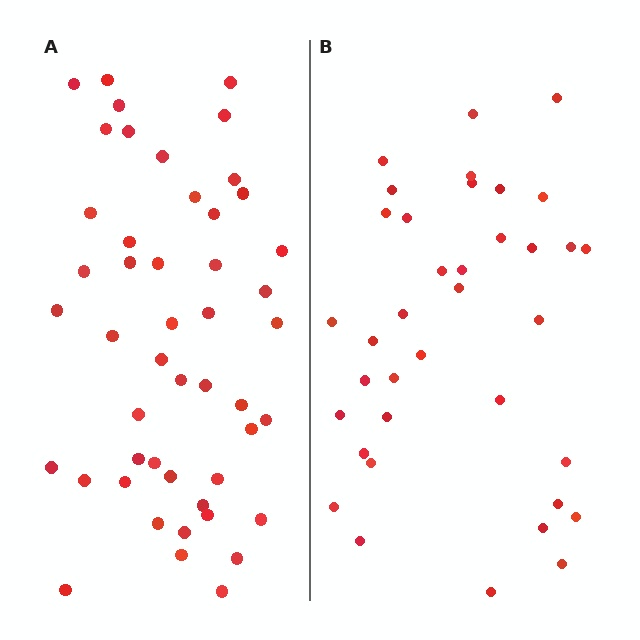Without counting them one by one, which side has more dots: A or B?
Region A (the left region) has more dots.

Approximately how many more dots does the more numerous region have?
Region A has roughly 12 or so more dots than region B.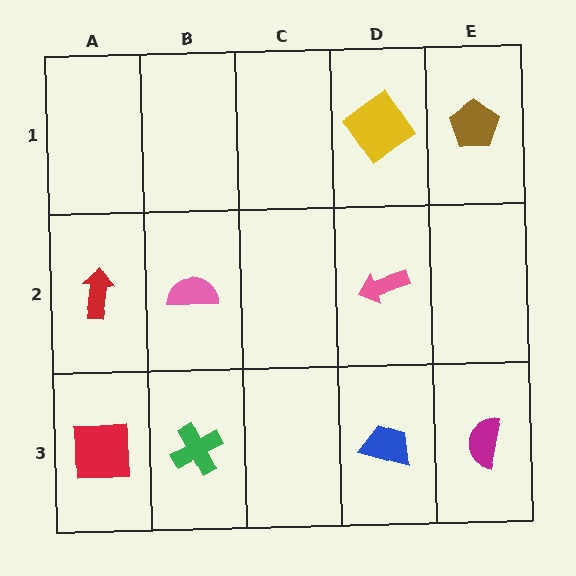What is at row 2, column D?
A pink arrow.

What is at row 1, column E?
A brown pentagon.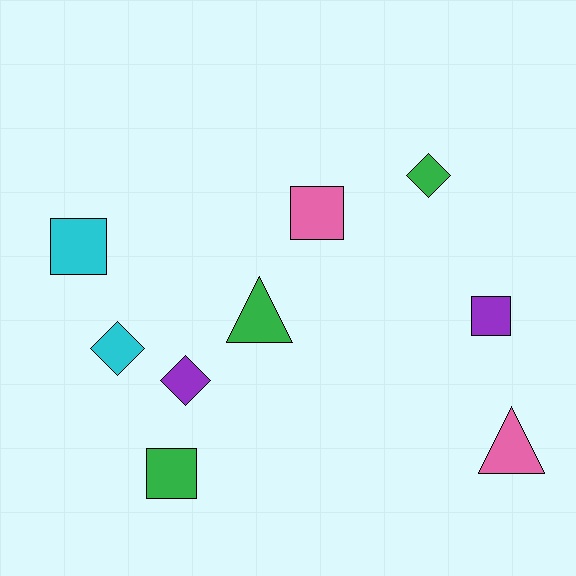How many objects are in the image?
There are 9 objects.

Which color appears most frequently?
Green, with 3 objects.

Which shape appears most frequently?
Square, with 4 objects.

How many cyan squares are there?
There is 1 cyan square.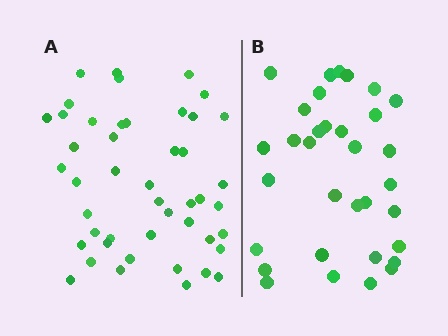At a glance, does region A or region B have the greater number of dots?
Region A (the left region) has more dots.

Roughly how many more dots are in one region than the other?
Region A has approximately 15 more dots than region B.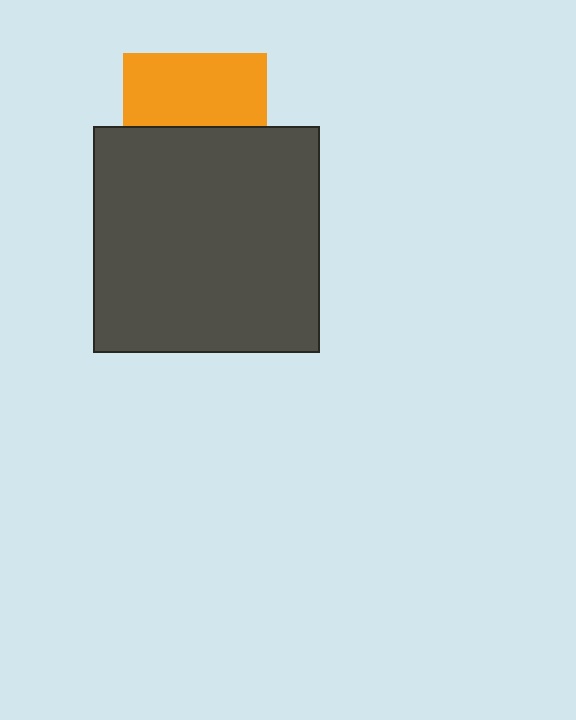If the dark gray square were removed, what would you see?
You would see the complete orange square.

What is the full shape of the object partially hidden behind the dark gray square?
The partially hidden object is an orange square.